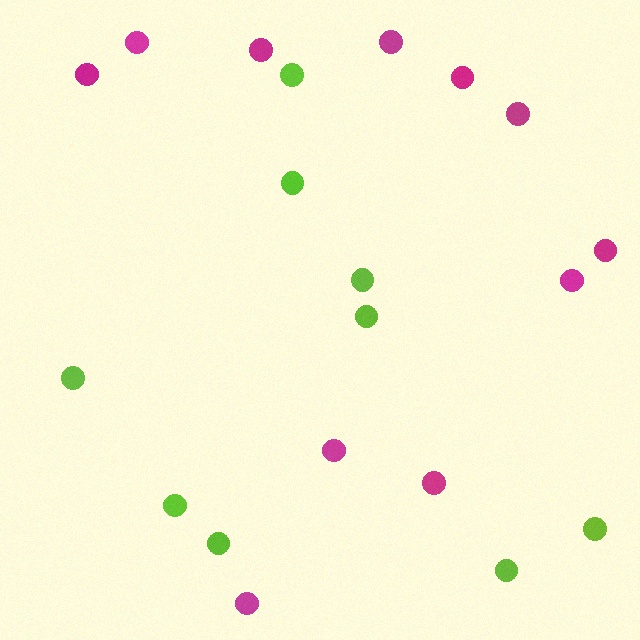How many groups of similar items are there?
There are 2 groups: one group of magenta circles (11) and one group of lime circles (9).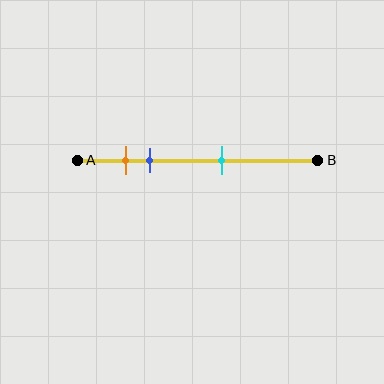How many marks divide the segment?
There are 3 marks dividing the segment.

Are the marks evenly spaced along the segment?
No, the marks are not evenly spaced.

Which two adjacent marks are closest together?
The orange and blue marks are the closest adjacent pair.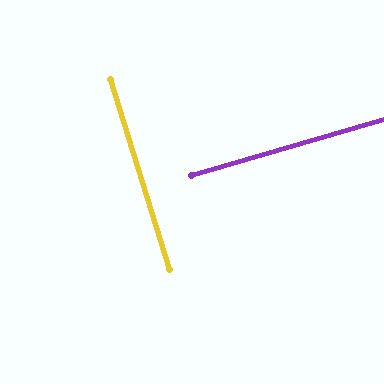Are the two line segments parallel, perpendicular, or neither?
Perpendicular — they meet at approximately 89°.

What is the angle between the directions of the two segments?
Approximately 89 degrees.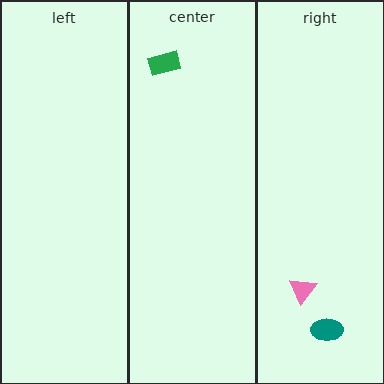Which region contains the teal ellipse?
The right region.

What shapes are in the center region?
The green rectangle.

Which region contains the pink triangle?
The right region.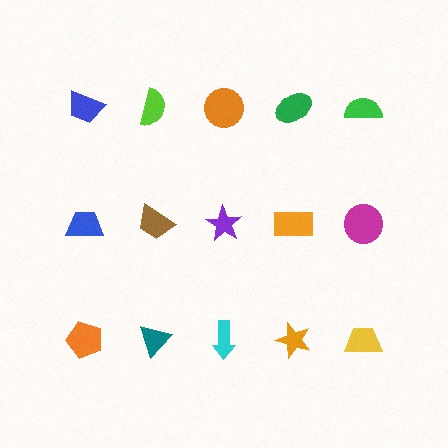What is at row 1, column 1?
A blue trapezoid.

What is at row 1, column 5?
A green semicircle.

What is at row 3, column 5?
A yellow trapezoid.